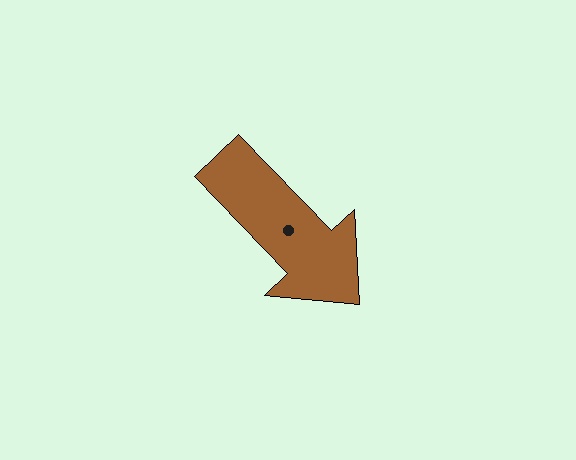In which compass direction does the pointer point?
Southeast.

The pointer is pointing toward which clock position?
Roughly 5 o'clock.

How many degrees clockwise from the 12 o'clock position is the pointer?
Approximately 136 degrees.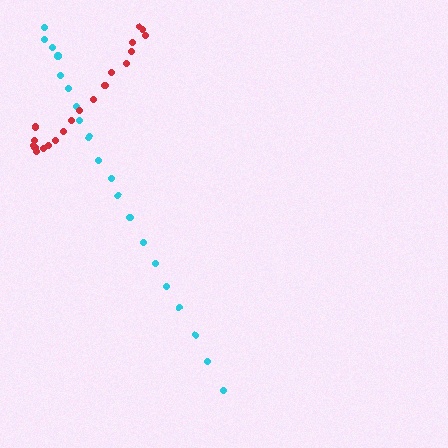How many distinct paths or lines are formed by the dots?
There are 2 distinct paths.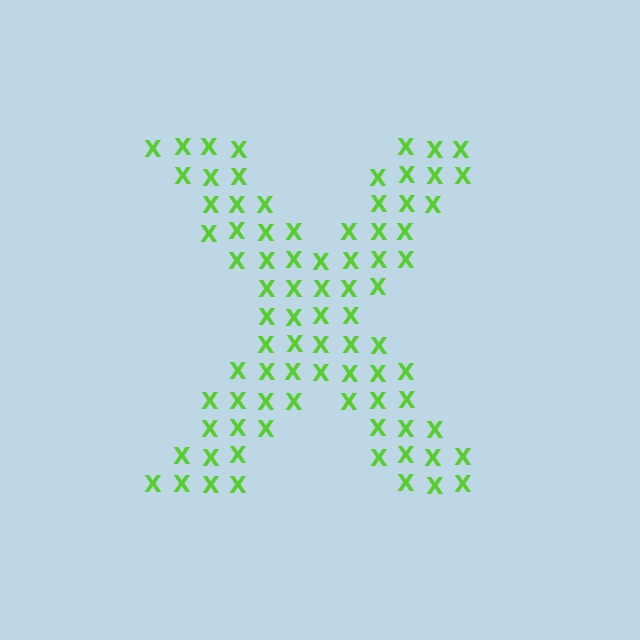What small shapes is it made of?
It is made of small letter X's.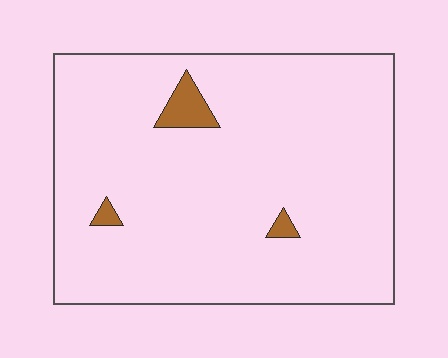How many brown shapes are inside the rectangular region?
3.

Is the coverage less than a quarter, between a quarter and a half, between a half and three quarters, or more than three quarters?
Less than a quarter.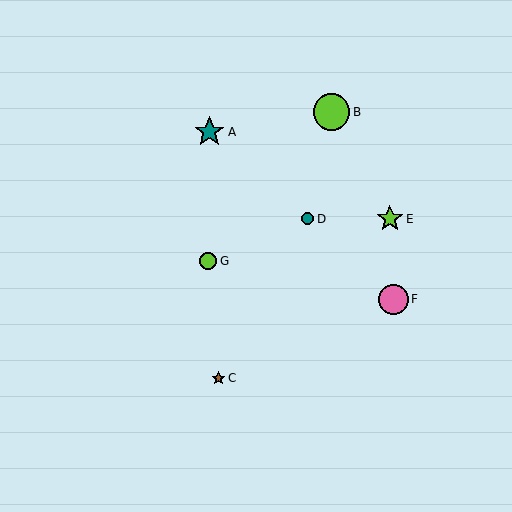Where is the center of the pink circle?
The center of the pink circle is at (393, 299).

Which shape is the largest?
The lime circle (labeled B) is the largest.